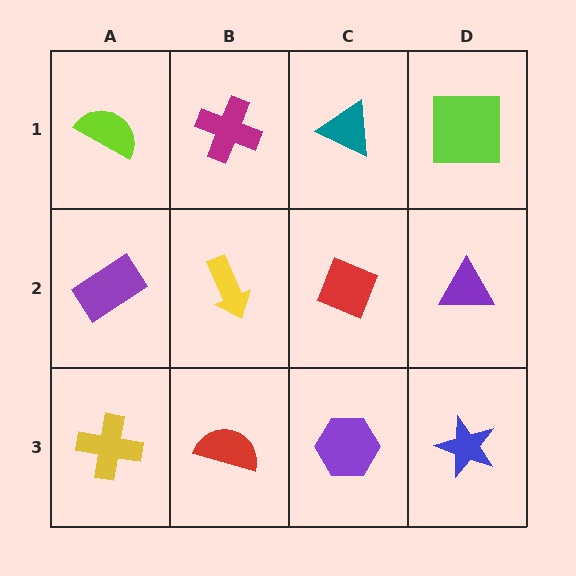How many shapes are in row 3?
4 shapes.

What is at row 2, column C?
A red diamond.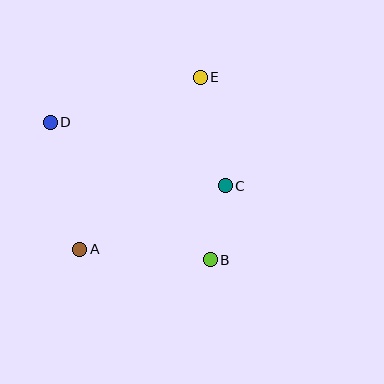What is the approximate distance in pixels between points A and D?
The distance between A and D is approximately 131 pixels.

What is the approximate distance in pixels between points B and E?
The distance between B and E is approximately 183 pixels.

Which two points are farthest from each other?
Points B and D are farthest from each other.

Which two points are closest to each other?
Points B and C are closest to each other.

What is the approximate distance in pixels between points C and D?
The distance between C and D is approximately 186 pixels.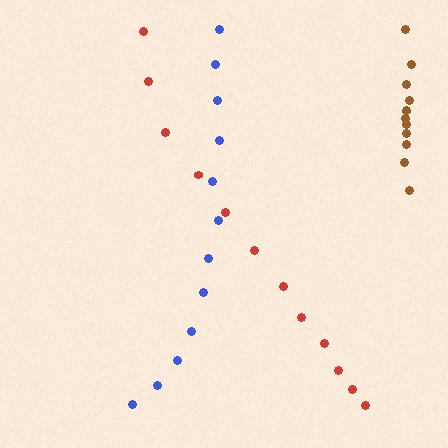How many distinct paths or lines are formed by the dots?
There are 3 distinct paths.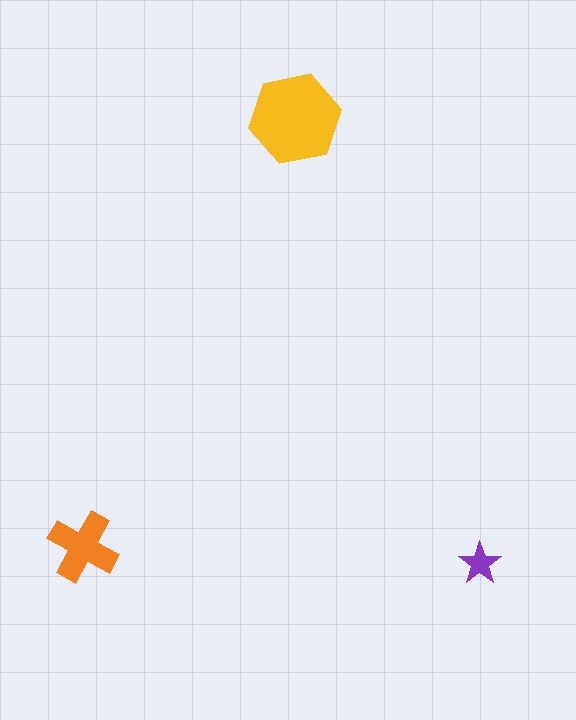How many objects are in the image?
There are 3 objects in the image.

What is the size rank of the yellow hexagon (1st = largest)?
1st.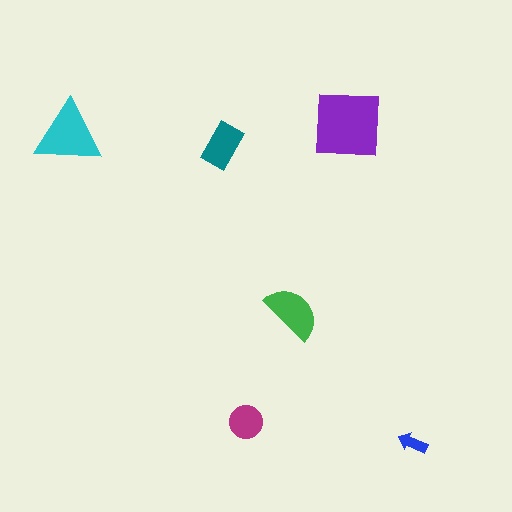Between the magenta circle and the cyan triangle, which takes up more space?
The cyan triangle.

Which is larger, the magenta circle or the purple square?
The purple square.